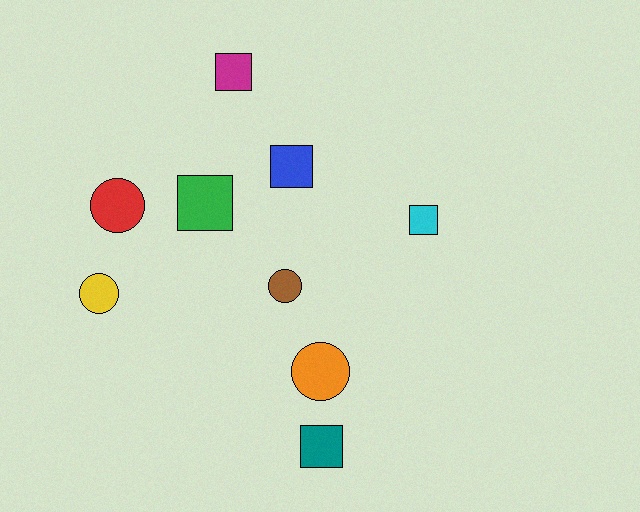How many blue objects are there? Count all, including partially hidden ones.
There is 1 blue object.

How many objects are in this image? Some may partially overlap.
There are 9 objects.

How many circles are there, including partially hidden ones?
There are 4 circles.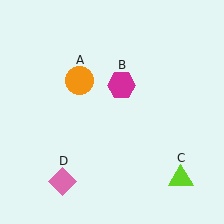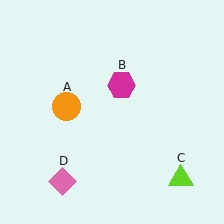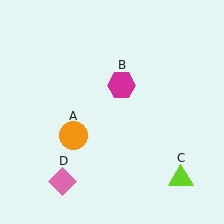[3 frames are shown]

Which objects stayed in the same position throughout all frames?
Magenta hexagon (object B) and lime triangle (object C) and pink diamond (object D) remained stationary.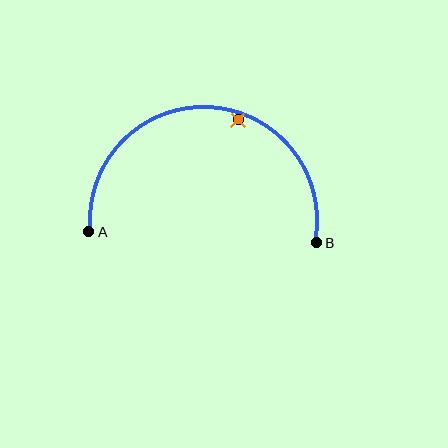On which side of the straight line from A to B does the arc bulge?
The arc bulges above the straight line connecting A and B.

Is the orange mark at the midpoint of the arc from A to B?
No — the orange mark does not lie on the arc at all. It sits slightly inside the curve.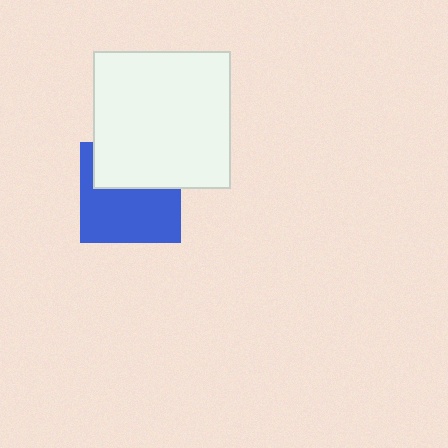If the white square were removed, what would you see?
You would see the complete blue square.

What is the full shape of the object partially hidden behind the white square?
The partially hidden object is a blue square.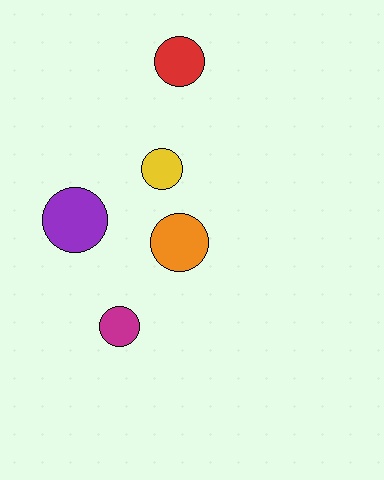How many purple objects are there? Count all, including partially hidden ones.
There is 1 purple object.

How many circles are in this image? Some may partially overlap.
There are 5 circles.